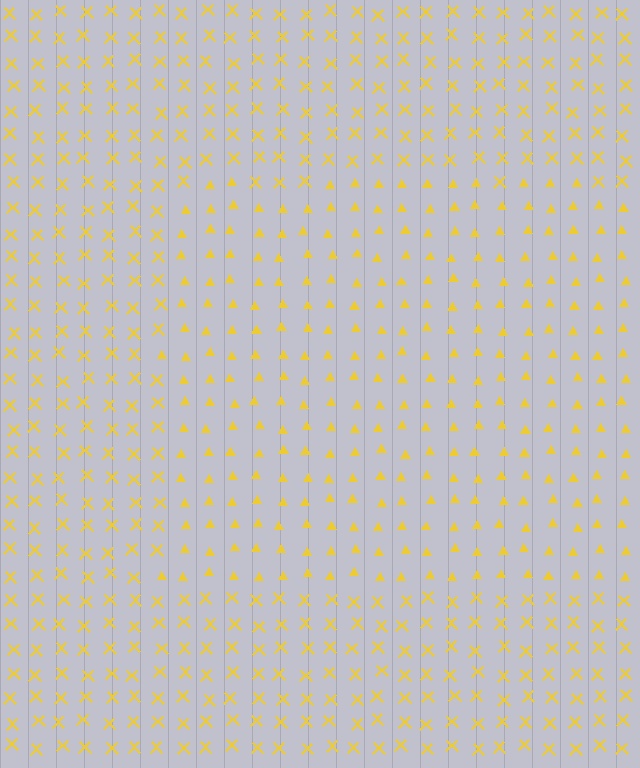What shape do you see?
I see a rectangle.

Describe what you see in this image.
The image is filled with small yellow elements arranged in a uniform grid. A rectangle-shaped region contains triangles, while the surrounding area contains X marks. The boundary is defined purely by the change in element shape.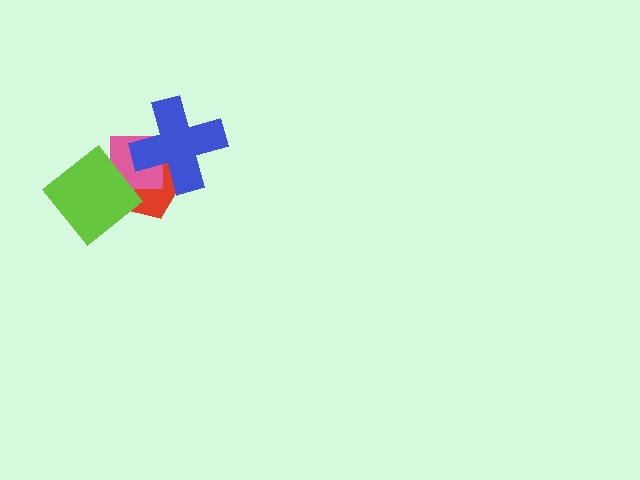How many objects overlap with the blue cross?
2 objects overlap with the blue cross.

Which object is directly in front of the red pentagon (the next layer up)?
The pink square is directly in front of the red pentagon.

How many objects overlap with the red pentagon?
3 objects overlap with the red pentagon.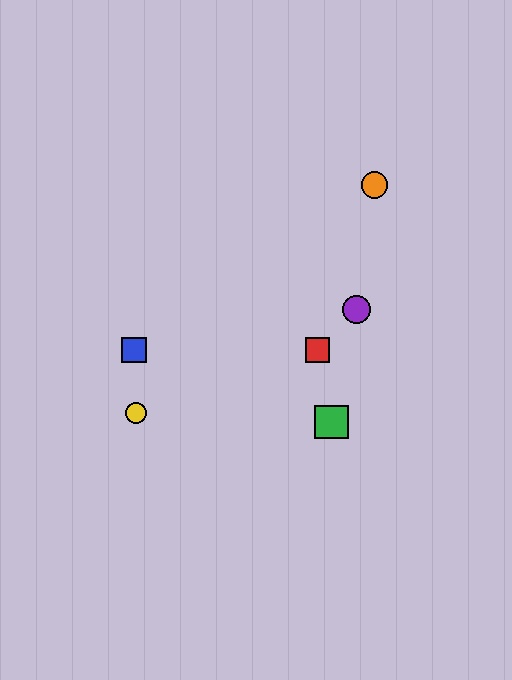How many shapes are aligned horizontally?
2 shapes (the red square, the blue square) are aligned horizontally.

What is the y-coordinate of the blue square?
The blue square is at y≈350.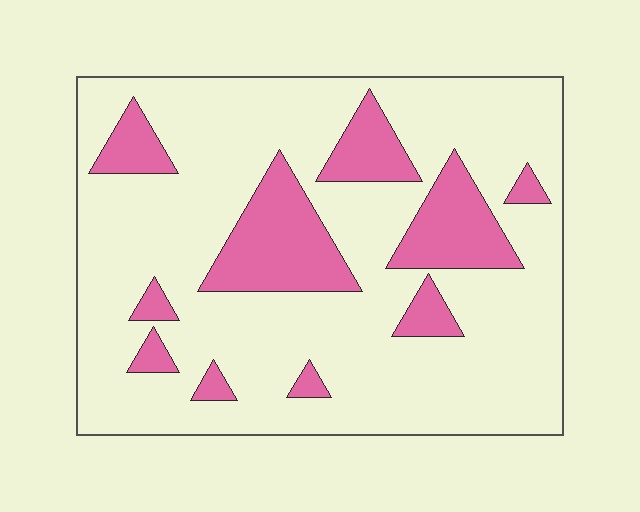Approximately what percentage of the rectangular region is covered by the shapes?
Approximately 20%.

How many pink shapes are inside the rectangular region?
10.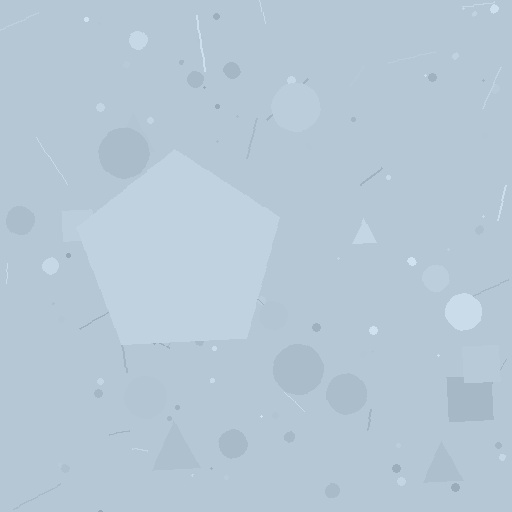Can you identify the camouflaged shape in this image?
The camouflaged shape is a pentagon.